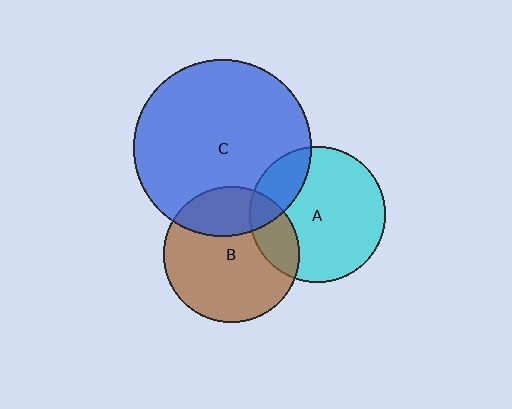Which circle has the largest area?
Circle C (blue).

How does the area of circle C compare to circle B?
Approximately 1.7 times.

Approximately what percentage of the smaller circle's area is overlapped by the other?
Approximately 25%.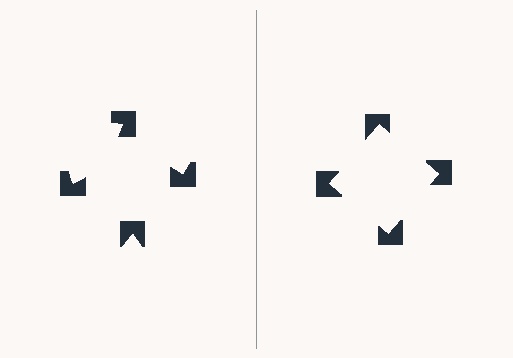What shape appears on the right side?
An illusory square.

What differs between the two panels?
The notched squares are positioned identically on both sides; only the wedge orientations differ. On the right they align to a square; on the left they are misaligned.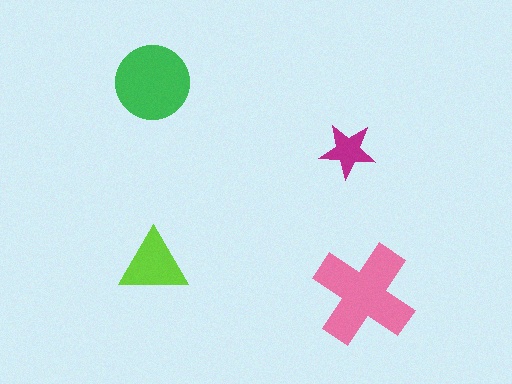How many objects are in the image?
There are 4 objects in the image.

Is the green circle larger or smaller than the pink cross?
Smaller.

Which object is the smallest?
The magenta star.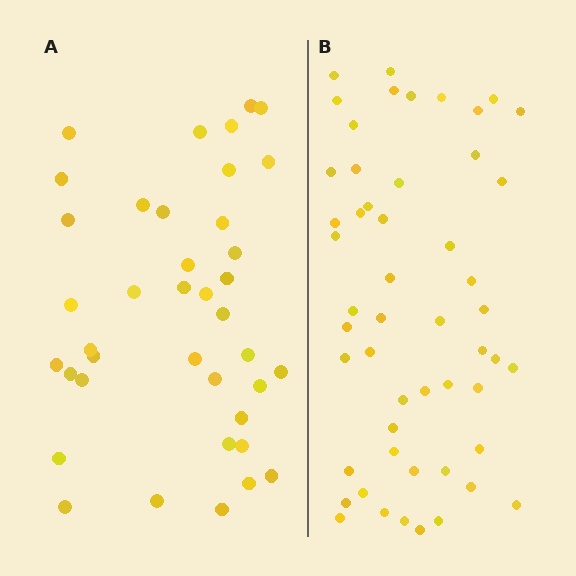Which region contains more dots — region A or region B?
Region B (the right region) has more dots.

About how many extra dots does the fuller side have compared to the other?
Region B has approximately 15 more dots than region A.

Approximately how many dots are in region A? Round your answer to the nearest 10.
About 40 dots. (The exact count is 39, which rounds to 40.)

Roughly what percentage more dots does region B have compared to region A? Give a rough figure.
About 35% more.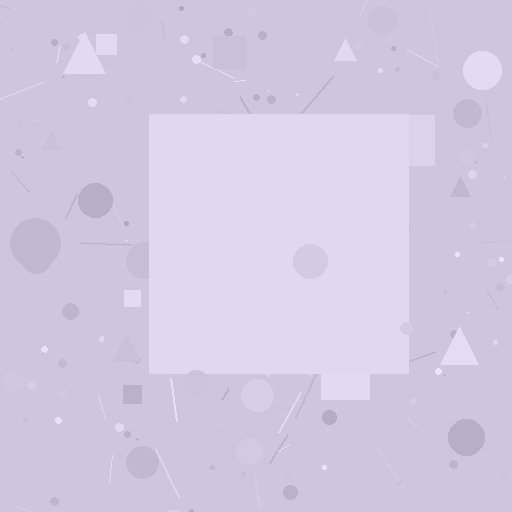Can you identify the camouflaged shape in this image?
The camouflaged shape is a square.